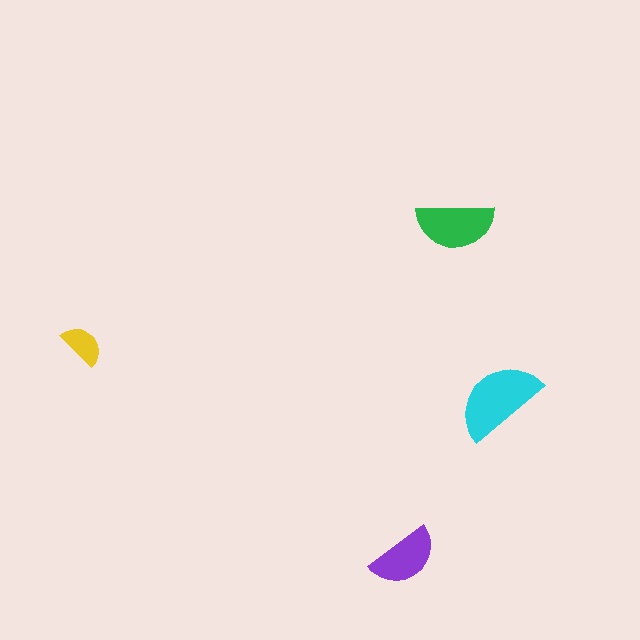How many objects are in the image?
There are 4 objects in the image.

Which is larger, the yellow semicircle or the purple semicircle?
The purple one.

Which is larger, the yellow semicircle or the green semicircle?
The green one.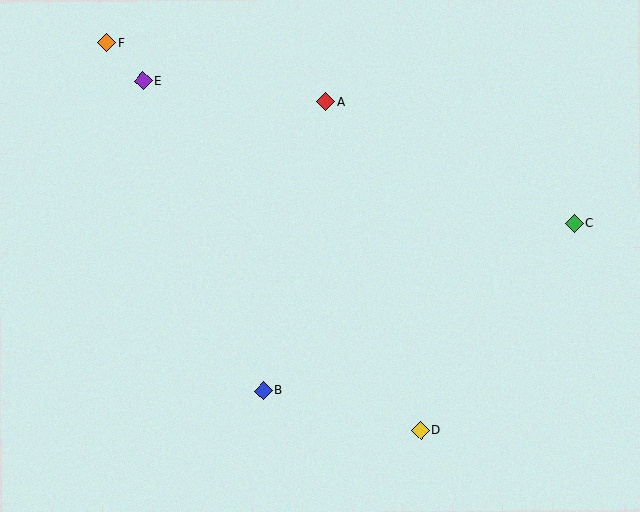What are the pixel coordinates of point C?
Point C is at (574, 223).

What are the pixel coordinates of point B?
Point B is at (263, 391).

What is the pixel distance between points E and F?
The distance between E and F is 53 pixels.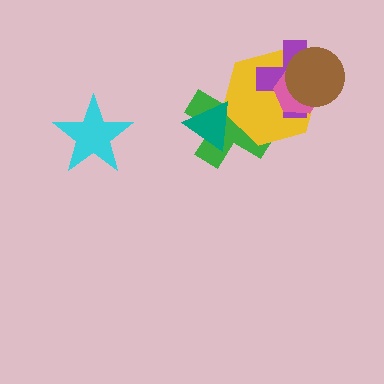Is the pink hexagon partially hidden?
Yes, it is partially covered by another shape.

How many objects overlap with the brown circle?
3 objects overlap with the brown circle.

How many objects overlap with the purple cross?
3 objects overlap with the purple cross.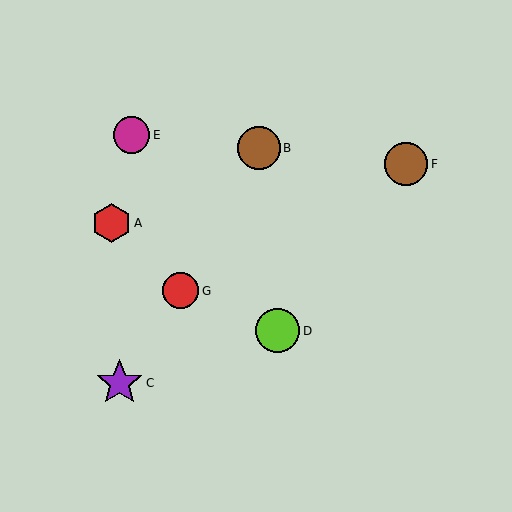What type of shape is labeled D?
Shape D is a lime circle.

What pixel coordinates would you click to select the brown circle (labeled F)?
Click at (406, 164) to select the brown circle F.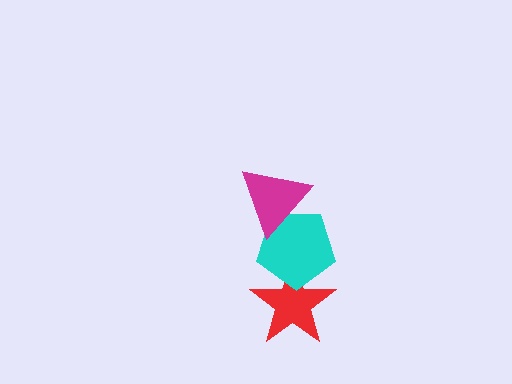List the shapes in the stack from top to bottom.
From top to bottom: the magenta triangle, the cyan pentagon, the red star.